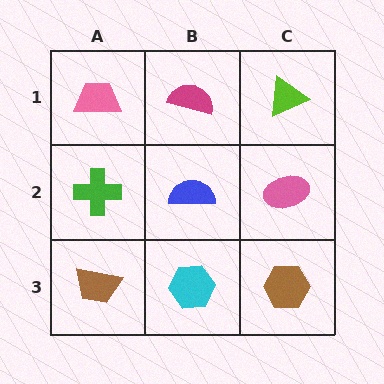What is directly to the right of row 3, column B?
A brown hexagon.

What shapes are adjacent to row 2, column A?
A pink trapezoid (row 1, column A), a brown trapezoid (row 3, column A), a blue semicircle (row 2, column B).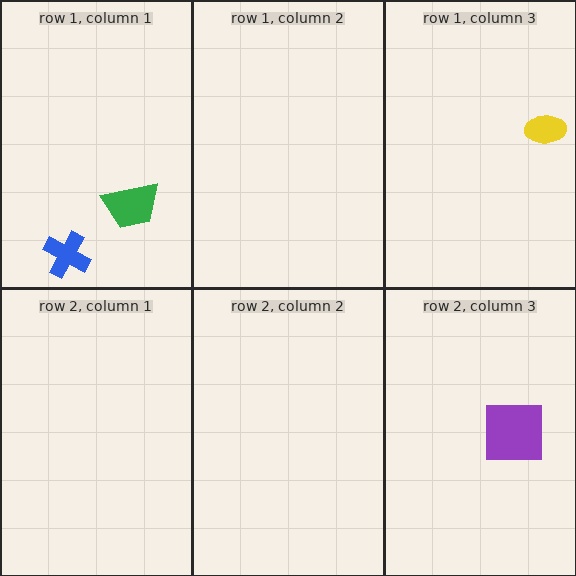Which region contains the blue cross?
The row 1, column 1 region.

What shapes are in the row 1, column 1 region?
The blue cross, the green trapezoid.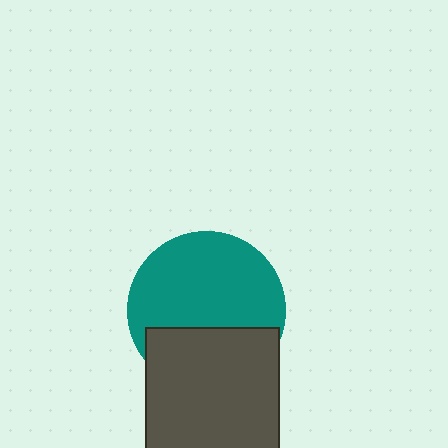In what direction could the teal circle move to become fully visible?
The teal circle could move up. That would shift it out from behind the dark gray rectangle entirely.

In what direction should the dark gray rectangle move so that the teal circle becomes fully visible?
The dark gray rectangle should move down. That is the shortest direction to clear the overlap and leave the teal circle fully visible.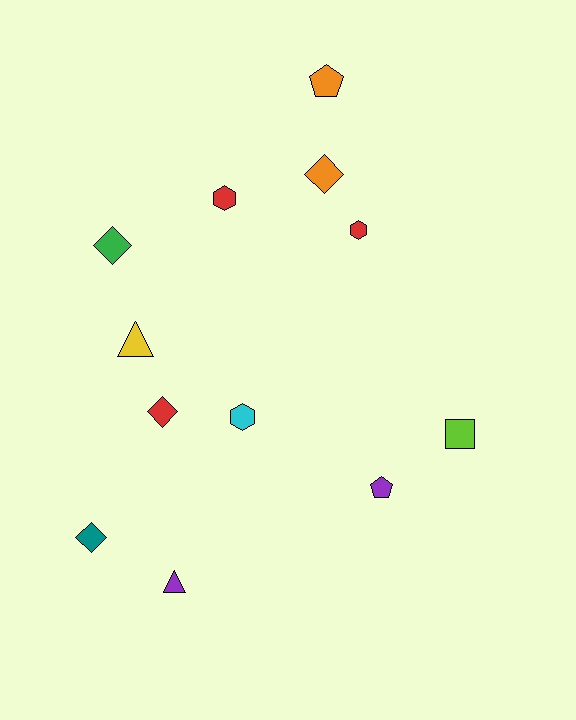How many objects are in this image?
There are 12 objects.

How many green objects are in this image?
There is 1 green object.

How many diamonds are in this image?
There are 4 diamonds.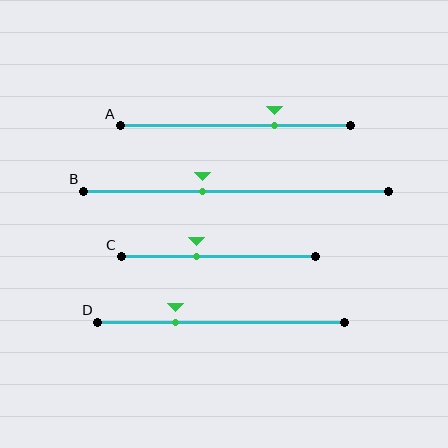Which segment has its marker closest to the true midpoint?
Segment B has its marker closest to the true midpoint.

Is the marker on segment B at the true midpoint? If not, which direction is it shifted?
No, the marker on segment B is shifted to the left by about 11% of the segment length.